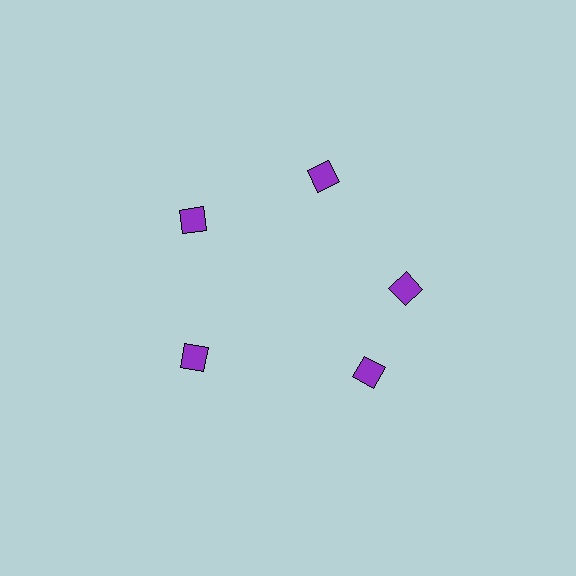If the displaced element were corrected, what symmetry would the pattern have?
It would have 5-fold rotational symmetry — the pattern would map onto itself every 72 degrees.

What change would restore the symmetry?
The symmetry would be restored by rotating it back into even spacing with its neighbors so that all 5 diamonds sit at equal angles and equal distance from the center.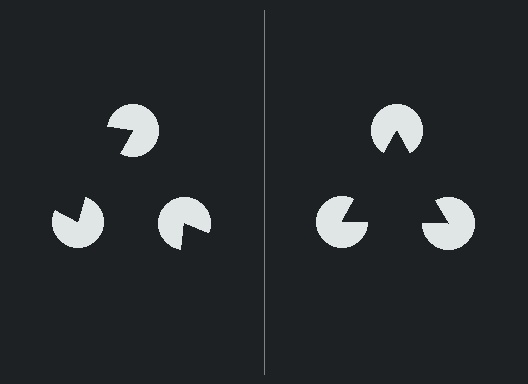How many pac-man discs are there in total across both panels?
6 — 3 on each side.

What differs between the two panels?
The pac-man discs are positioned identically on both sides; only the wedge orientations differ. On the right they align to a triangle; on the left they are misaligned.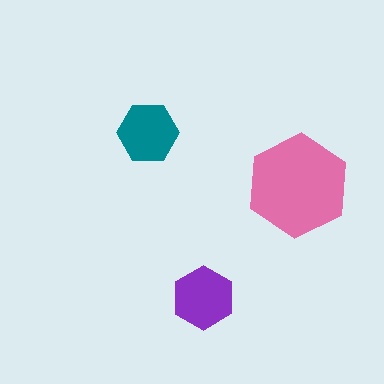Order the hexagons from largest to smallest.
the pink one, the purple one, the teal one.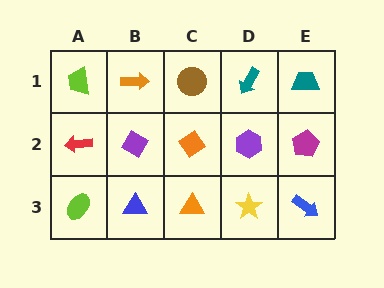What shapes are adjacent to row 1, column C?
An orange diamond (row 2, column C), an orange arrow (row 1, column B), a teal arrow (row 1, column D).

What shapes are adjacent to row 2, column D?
A teal arrow (row 1, column D), a yellow star (row 3, column D), an orange diamond (row 2, column C), a magenta pentagon (row 2, column E).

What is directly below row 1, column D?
A purple hexagon.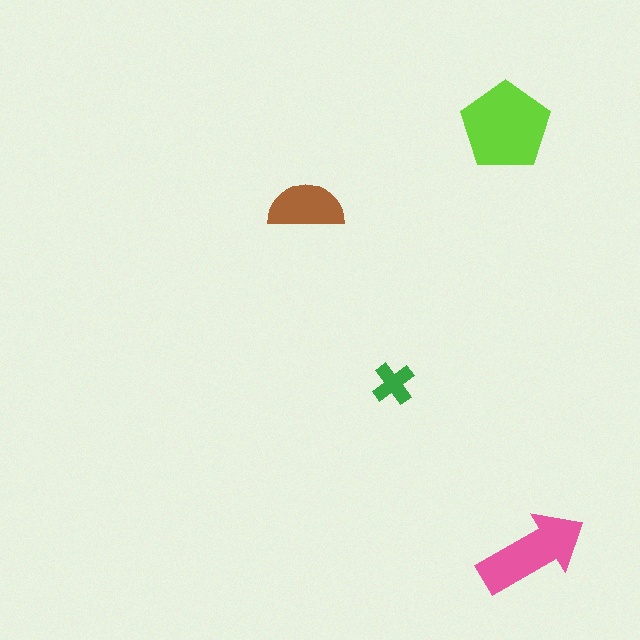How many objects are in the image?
There are 4 objects in the image.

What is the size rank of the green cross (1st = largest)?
4th.